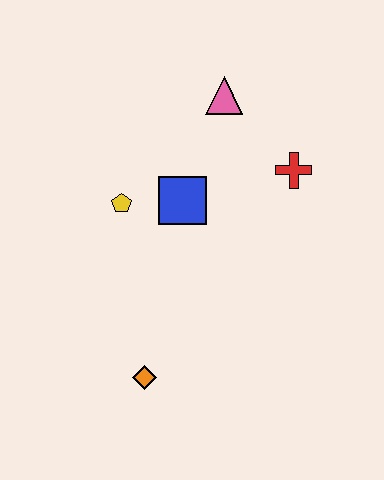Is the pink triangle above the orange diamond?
Yes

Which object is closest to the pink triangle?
The red cross is closest to the pink triangle.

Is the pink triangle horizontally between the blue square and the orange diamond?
No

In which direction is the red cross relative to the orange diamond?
The red cross is above the orange diamond.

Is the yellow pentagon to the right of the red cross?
No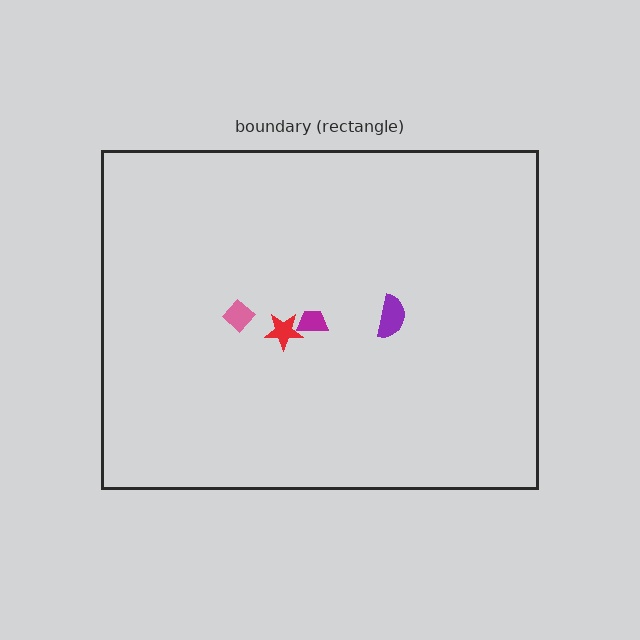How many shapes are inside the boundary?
4 inside, 0 outside.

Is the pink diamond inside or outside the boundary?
Inside.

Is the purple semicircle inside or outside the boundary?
Inside.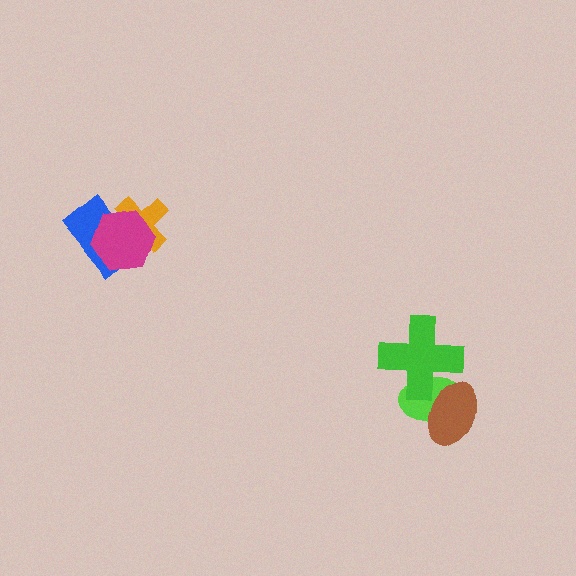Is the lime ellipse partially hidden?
Yes, it is partially covered by another shape.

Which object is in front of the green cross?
The brown ellipse is in front of the green cross.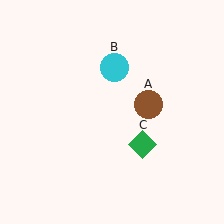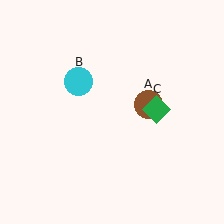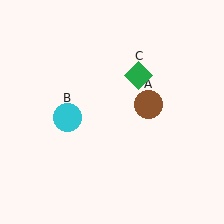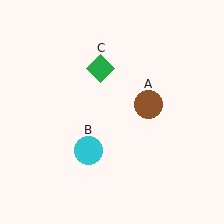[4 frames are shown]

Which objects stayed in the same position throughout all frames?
Brown circle (object A) remained stationary.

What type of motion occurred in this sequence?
The cyan circle (object B), green diamond (object C) rotated counterclockwise around the center of the scene.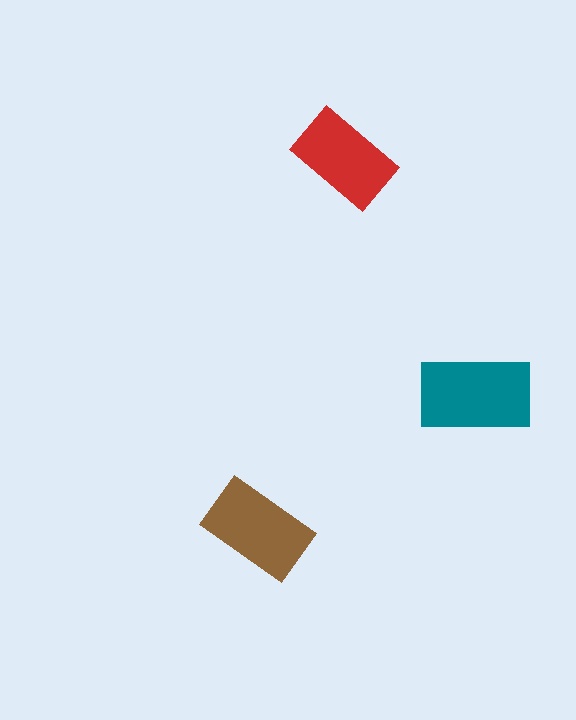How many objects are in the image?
There are 3 objects in the image.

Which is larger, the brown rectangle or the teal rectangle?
The teal one.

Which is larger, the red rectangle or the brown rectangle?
The brown one.